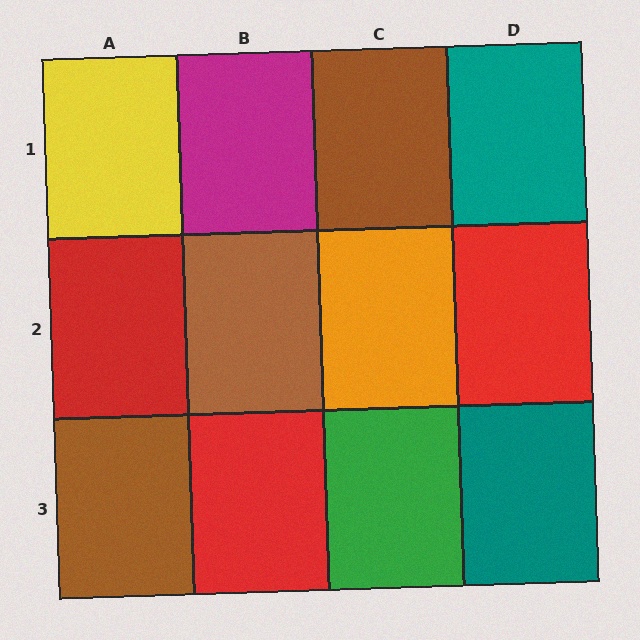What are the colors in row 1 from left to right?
Yellow, magenta, brown, teal.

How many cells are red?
3 cells are red.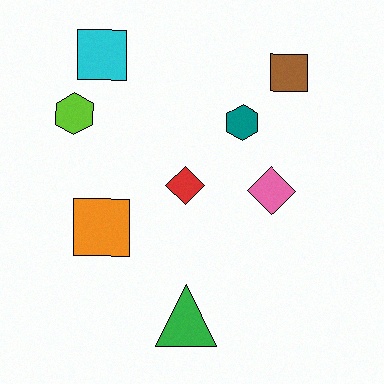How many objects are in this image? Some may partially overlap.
There are 8 objects.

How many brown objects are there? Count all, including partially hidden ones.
There is 1 brown object.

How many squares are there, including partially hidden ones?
There are 3 squares.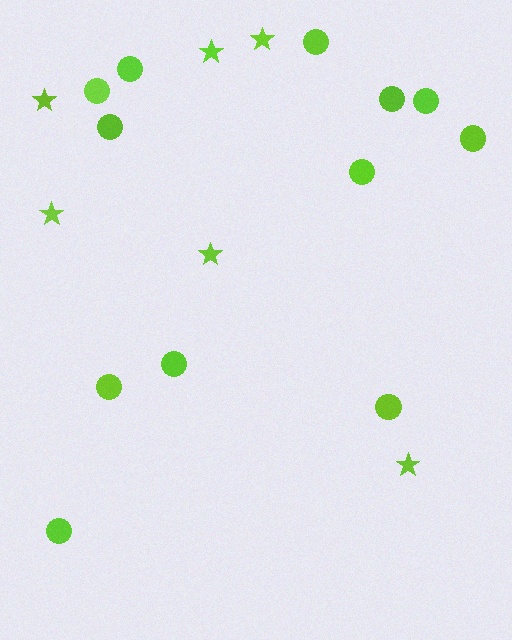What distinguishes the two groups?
There are 2 groups: one group of stars (6) and one group of circles (12).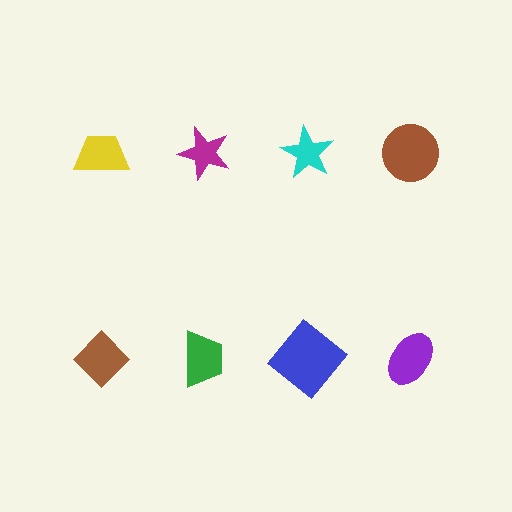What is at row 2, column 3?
A blue diamond.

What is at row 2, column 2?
A green trapezoid.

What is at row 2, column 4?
A purple ellipse.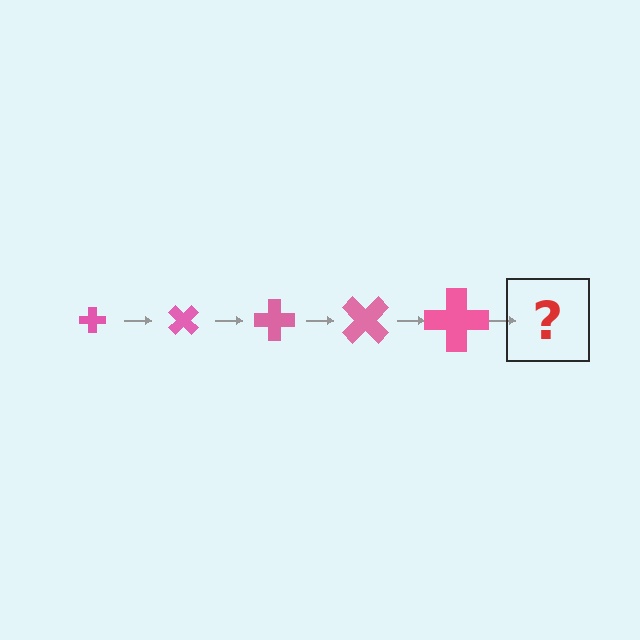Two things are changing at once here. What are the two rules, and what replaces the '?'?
The two rules are that the cross grows larger each step and it rotates 45 degrees each step. The '?' should be a cross, larger than the previous one and rotated 225 degrees from the start.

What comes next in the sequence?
The next element should be a cross, larger than the previous one and rotated 225 degrees from the start.